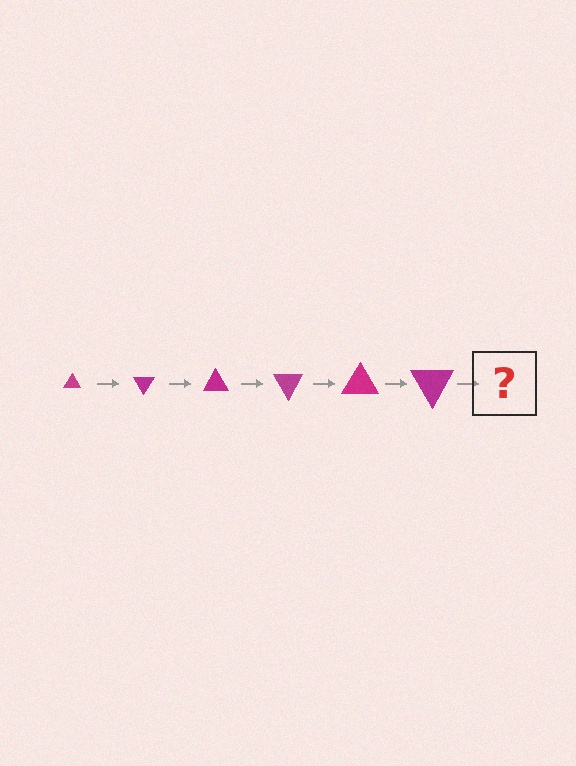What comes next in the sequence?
The next element should be a triangle, larger than the previous one and rotated 360 degrees from the start.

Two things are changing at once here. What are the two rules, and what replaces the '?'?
The two rules are that the triangle grows larger each step and it rotates 60 degrees each step. The '?' should be a triangle, larger than the previous one and rotated 360 degrees from the start.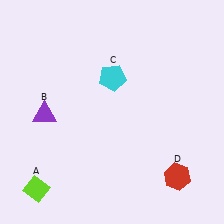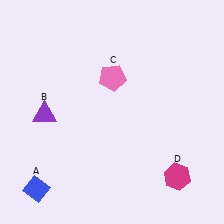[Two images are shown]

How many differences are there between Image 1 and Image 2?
There are 3 differences between the two images.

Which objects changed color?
A changed from lime to blue. C changed from cyan to pink. D changed from red to magenta.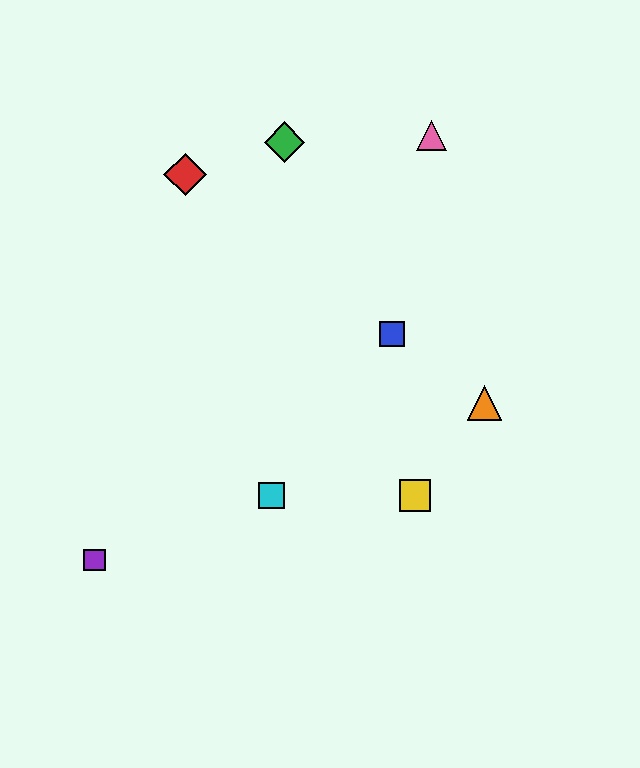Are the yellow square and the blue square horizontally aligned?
No, the yellow square is at y≈495 and the blue square is at y≈334.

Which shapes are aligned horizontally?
The yellow square, the cyan square are aligned horizontally.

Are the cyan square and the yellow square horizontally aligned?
Yes, both are at y≈495.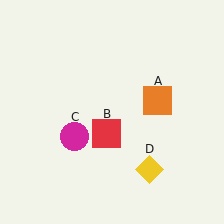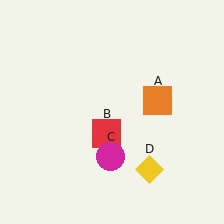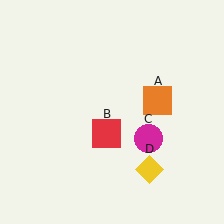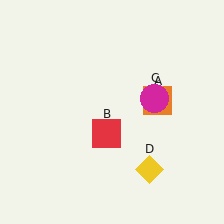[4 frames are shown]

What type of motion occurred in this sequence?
The magenta circle (object C) rotated counterclockwise around the center of the scene.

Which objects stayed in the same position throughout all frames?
Orange square (object A) and red square (object B) and yellow diamond (object D) remained stationary.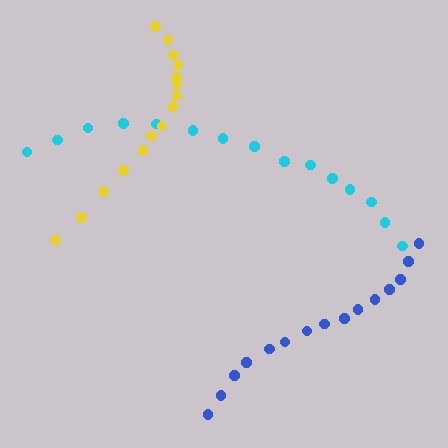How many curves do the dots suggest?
There are 3 distinct paths.